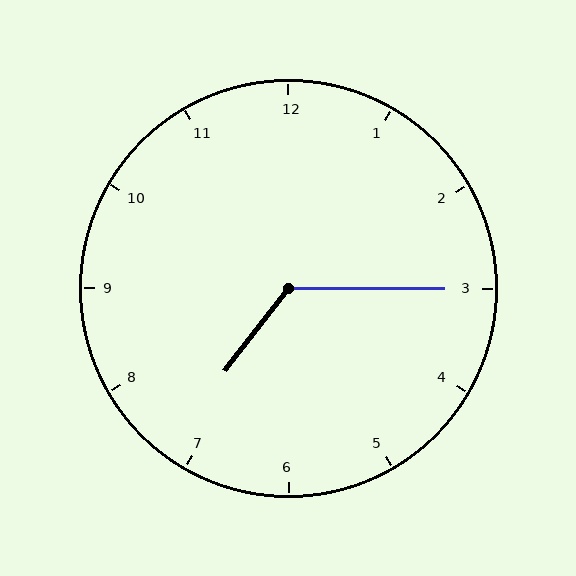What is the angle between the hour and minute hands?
Approximately 128 degrees.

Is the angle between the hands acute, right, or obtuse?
It is obtuse.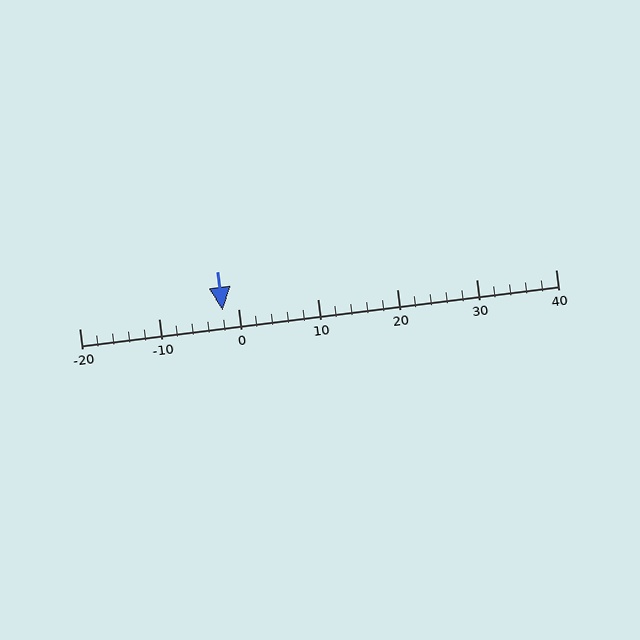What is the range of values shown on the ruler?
The ruler shows values from -20 to 40.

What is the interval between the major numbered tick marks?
The major tick marks are spaced 10 units apart.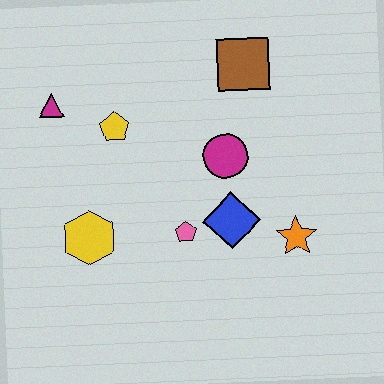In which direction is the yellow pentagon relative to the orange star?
The yellow pentagon is to the left of the orange star.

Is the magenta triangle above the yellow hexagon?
Yes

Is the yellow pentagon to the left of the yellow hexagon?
No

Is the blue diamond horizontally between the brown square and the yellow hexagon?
Yes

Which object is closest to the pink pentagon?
The blue diamond is closest to the pink pentagon.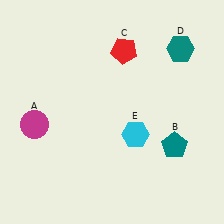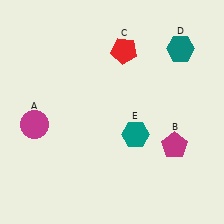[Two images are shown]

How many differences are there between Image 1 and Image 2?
There are 2 differences between the two images.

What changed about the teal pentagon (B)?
In Image 1, B is teal. In Image 2, it changed to magenta.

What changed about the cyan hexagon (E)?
In Image 1, E is cyan. In Image 2, it changed to teal.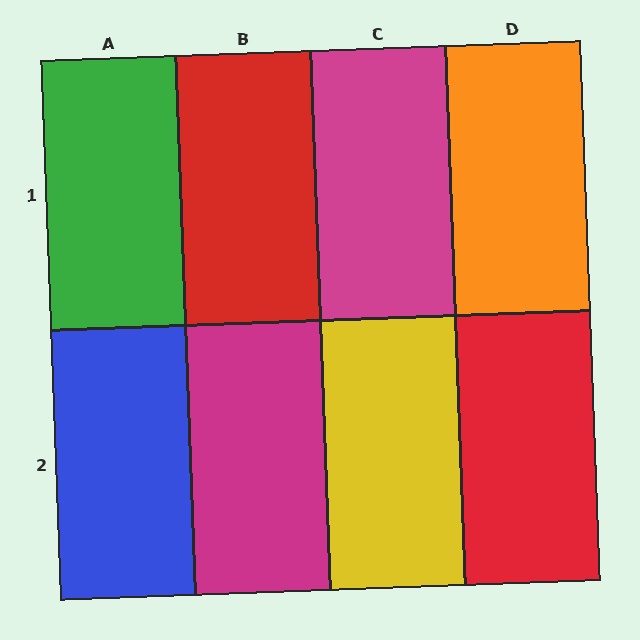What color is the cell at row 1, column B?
Red.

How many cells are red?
2 cells are red.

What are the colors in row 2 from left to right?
Blue, magenta, yellow, red.